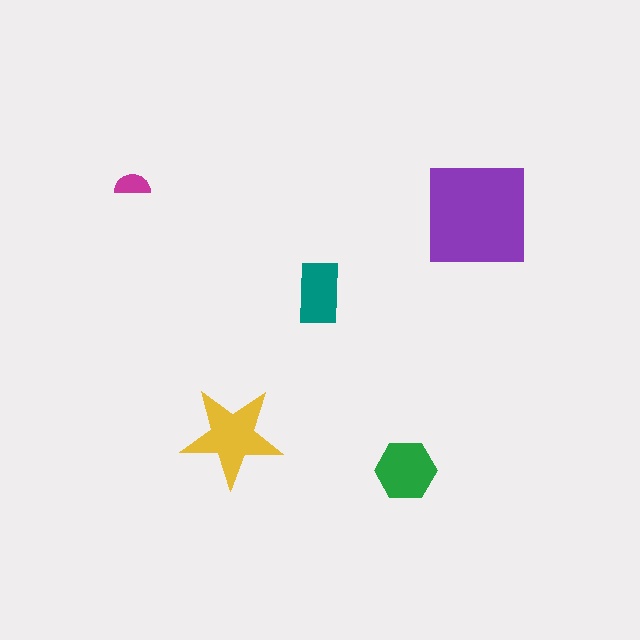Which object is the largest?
The purple square.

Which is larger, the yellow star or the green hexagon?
The yellow star.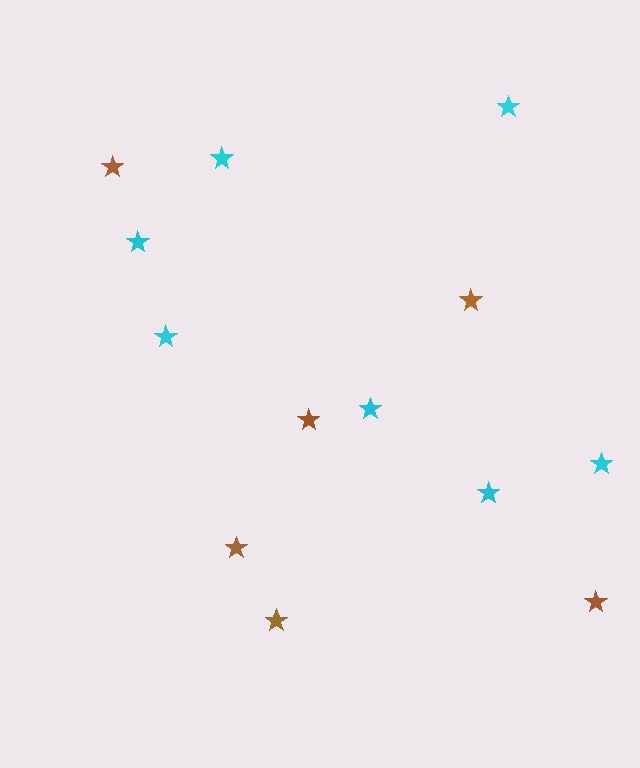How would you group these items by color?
There are 2 groups: one group of cyan stars (7) and one group of brown stars (6).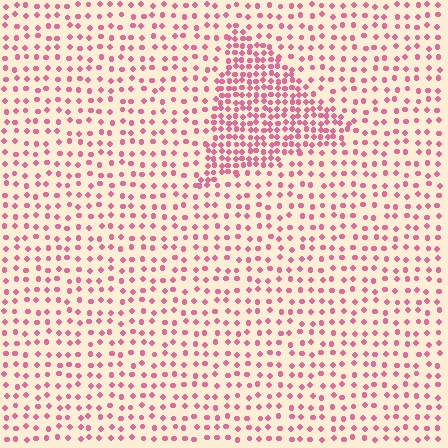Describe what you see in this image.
The image contains small pink elements arranged at two different densities. A triangle-shaped region is visible where the elements are more densely packed than the surrounding area.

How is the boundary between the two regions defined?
The boundary is defined by a change in element density (approximately 2.3x ratio). All elements are the same color, size, and shape.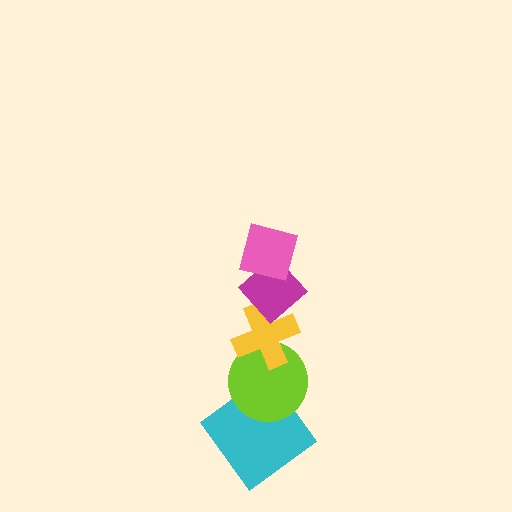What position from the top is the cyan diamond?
The cyan diamond is 5th from the top.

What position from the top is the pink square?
The pink square is 1st from the top.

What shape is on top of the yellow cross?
The magenta diamond is on top of the yellow cross.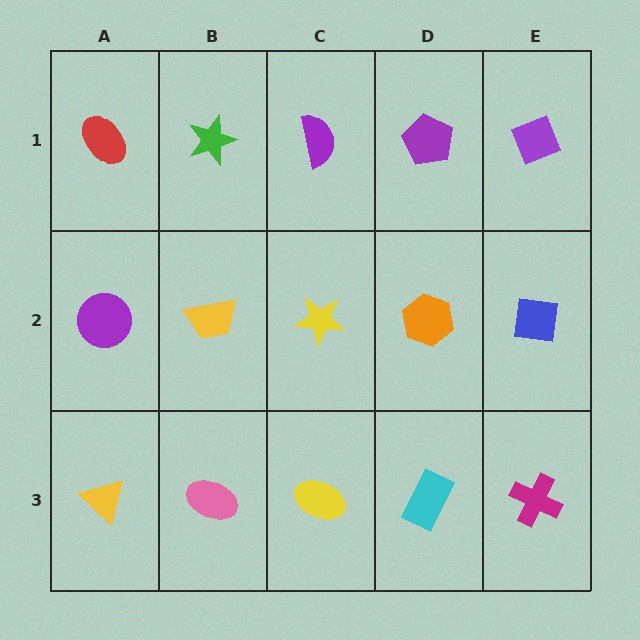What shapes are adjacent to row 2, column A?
A red ellipse (row 1, column A), a yellow triangle (row 3, column A), a yellow trapezoid (row 2, column B).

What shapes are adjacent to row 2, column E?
A purple diamond (row 1, column E), a magenta cross (row 3, column E), an orange hexagon (row 2, column D).